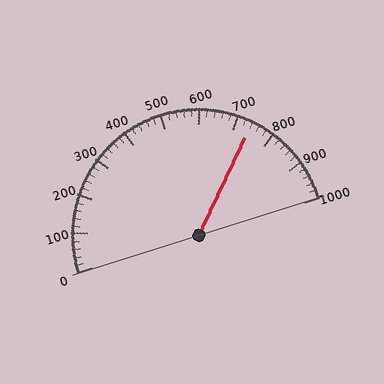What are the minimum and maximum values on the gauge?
The gauge ranges from 0 to 1000.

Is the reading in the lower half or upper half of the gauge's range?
The reading is in the upper half of the range (0 to 1000).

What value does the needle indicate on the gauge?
The needle indicates approximately 740.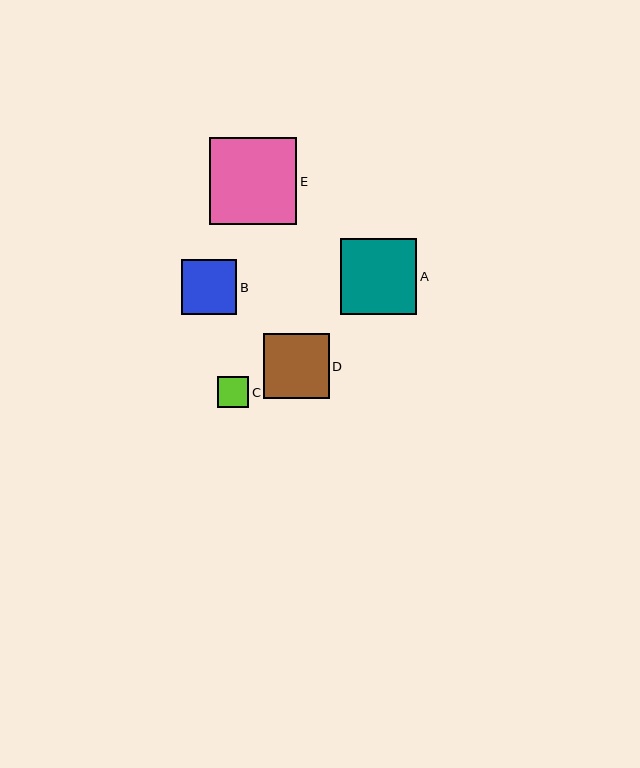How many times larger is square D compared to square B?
Square D is approximately 1.2 times the size of square B.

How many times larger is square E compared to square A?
Square E is approximately 1.1 times the size of square A.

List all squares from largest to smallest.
From largest to smallest: E, A, D, B, C.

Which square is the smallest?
Square C is the smallest with a size of approximately 31 pixels.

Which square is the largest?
Square E is the largest with a size of approximately 87 pixels.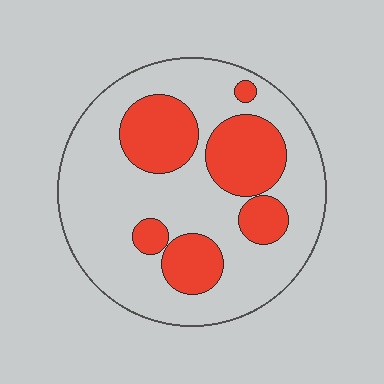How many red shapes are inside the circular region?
6.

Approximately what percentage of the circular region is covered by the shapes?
Approximately 30%.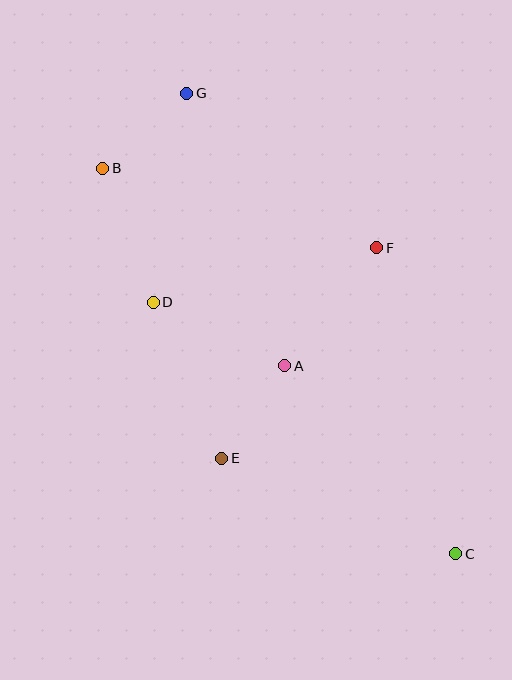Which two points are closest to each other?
Points A and E are closest to each other.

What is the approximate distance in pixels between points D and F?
The distance between D and F is approximately 230 pixels.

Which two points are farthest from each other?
Points C and G are farthest from each other.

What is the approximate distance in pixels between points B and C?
The distance between B and C is approximately 523 pixels.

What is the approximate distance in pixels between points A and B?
The distance between A and B is approximately 269 pixels.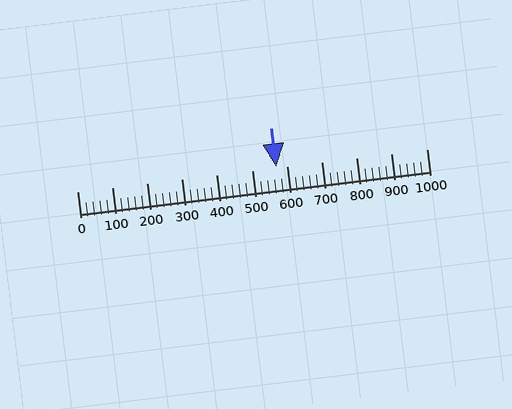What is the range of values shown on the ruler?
The ruler shows values from 0 to 1000.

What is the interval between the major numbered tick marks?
The major tick marks are spaced 100 units apart.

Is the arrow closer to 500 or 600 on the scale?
The arrow is closer to 600.